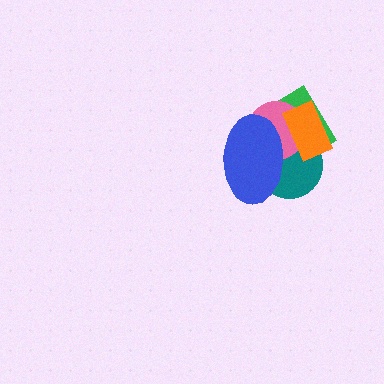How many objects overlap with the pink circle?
4 objects overlap with the pink circle.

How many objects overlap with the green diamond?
4 objects overlap with the green diamond.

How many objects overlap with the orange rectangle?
4 objects overlap with the orange rectangle.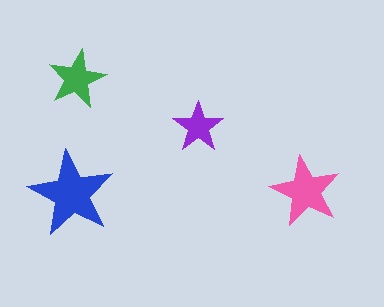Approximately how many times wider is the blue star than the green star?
About 1.5 times wider.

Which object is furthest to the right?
The pink star is rightmost.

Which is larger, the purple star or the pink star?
The pink one.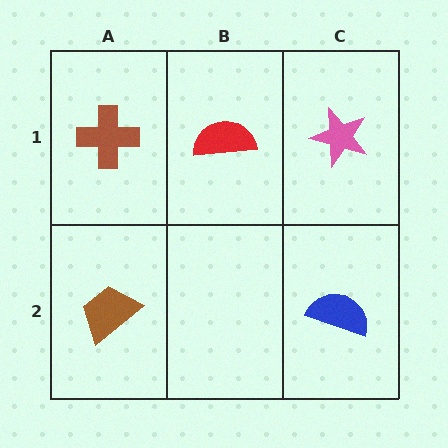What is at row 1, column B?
A red semicircle.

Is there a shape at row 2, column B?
No, that cell is empty.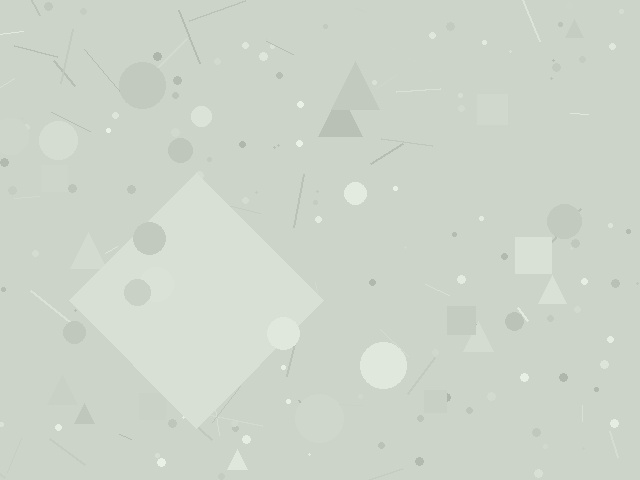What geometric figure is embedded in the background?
A diamond is embedded in the background.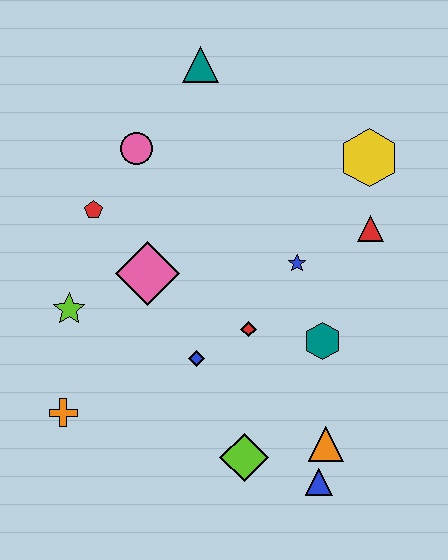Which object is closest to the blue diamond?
The red diamond is closest to the blue diamond.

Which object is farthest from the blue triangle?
The teal triangle is farthest from the blue triangle.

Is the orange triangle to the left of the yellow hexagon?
Yes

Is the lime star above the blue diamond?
Yes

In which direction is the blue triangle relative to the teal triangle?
The blue triangle is below the teal triangle.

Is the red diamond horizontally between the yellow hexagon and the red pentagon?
Yes